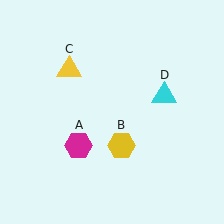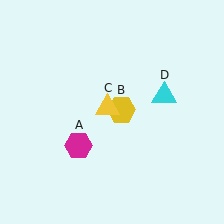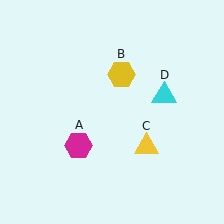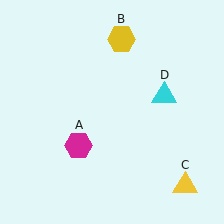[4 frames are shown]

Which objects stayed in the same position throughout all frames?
Magenta hexagon (object A) and cyan triangle (object D) remained stationary.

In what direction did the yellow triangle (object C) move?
The yellow triangle (object C) moved down and to the right.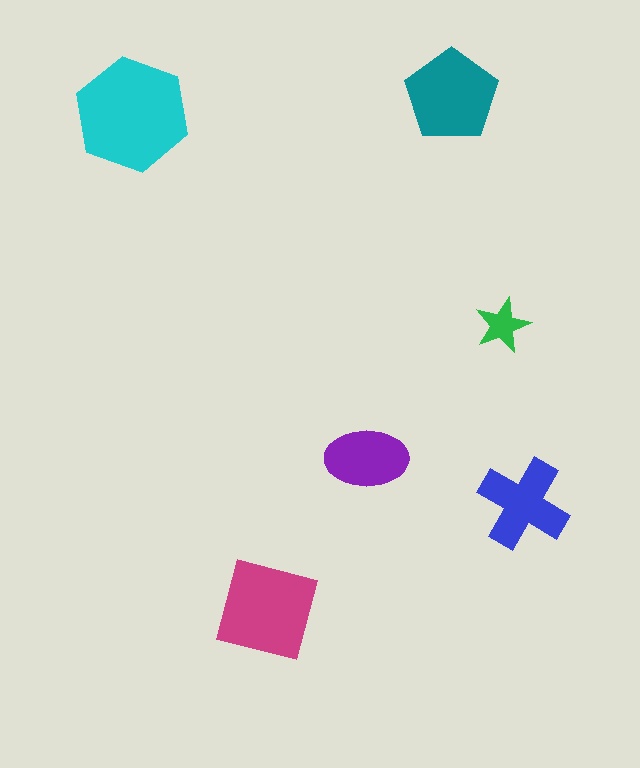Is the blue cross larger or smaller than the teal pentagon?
Smaller.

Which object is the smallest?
The green star.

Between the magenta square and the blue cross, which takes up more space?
The magenta square.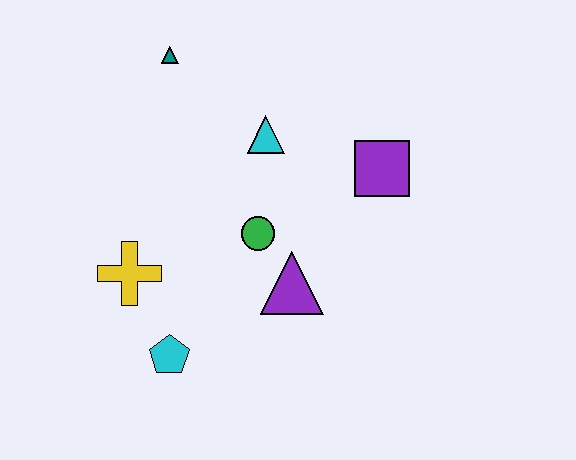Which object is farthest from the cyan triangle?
The cyan pentagon is farthest from the cyan triangle.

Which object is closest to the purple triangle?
The green circle is closest to the purple triangle.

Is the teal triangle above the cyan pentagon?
Yes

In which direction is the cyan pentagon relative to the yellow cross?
The cyan pentagon is below the yellow cross.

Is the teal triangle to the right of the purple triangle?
No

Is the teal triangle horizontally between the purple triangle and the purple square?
No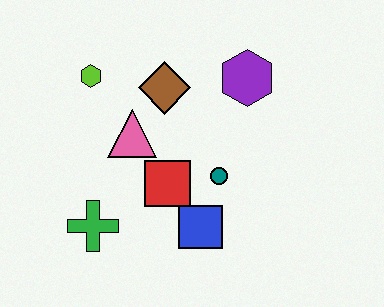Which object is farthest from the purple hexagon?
The green cross is farthest from the purple hexagon.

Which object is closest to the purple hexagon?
The brown diamond is closest to the purple hexagon.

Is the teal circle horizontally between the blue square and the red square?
No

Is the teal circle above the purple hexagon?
No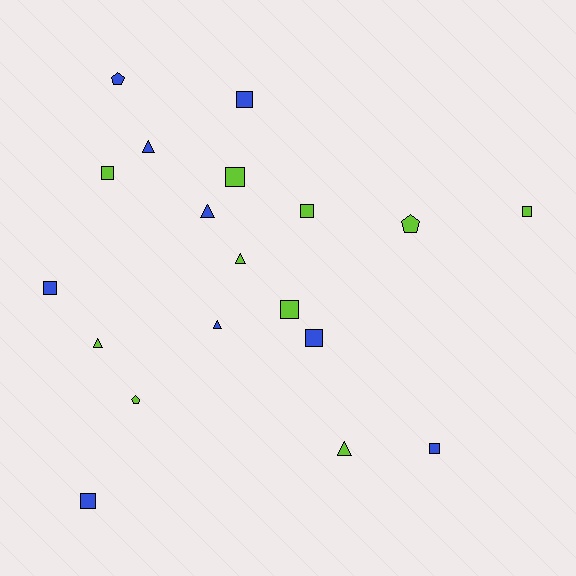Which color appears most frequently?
Lime, with 10 objects.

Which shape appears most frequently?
Square, with 10 objects.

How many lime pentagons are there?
There are 2 lime pentagons.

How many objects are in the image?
There are 19 objects.